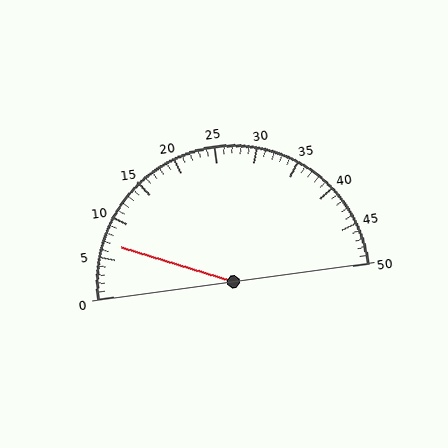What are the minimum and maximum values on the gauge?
The gauge ranges from 0 to 50.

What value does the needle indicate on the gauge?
The needle indicates approximately 7.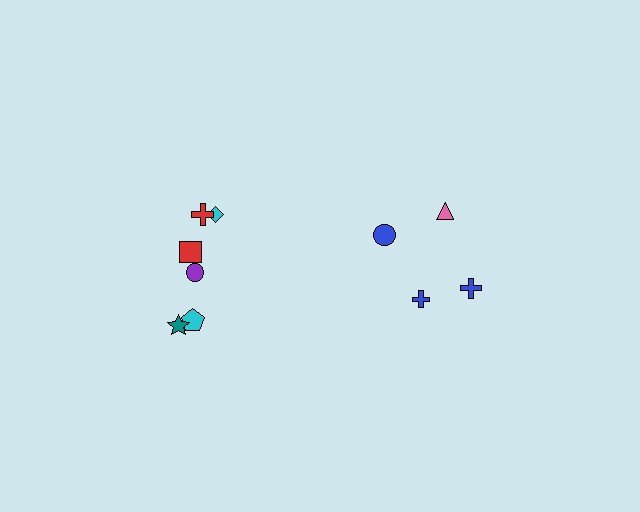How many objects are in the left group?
There are 6 objects.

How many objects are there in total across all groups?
There are 10 objects.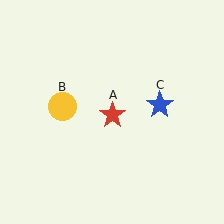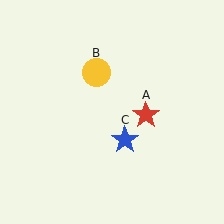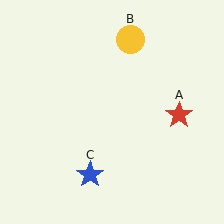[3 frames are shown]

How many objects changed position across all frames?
3 objects changed position: red star (object A), yellow circle (object B), blue star (object C).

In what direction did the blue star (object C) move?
The blue star (object C) moved down and to the left.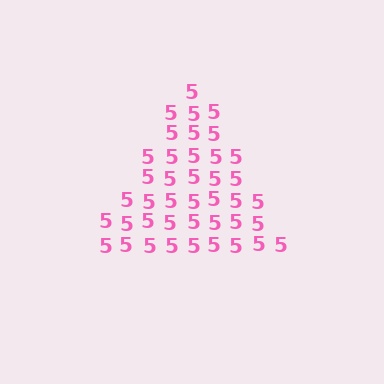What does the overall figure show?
The overall figure shows a triangle.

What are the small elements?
The small elements are digit 5's.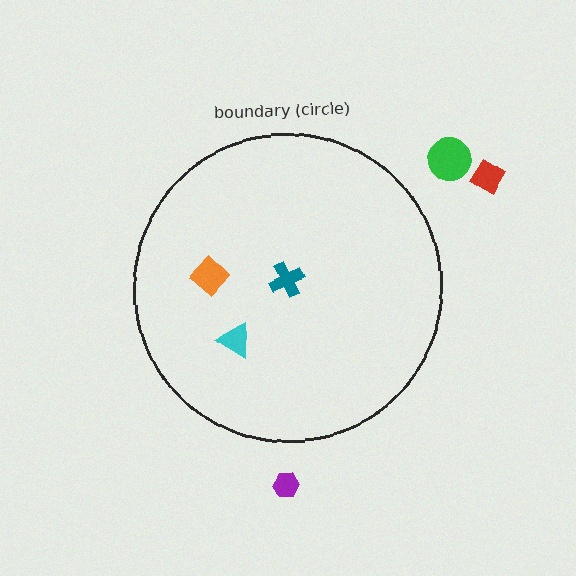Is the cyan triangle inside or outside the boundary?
Inside.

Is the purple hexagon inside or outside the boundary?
Outside.